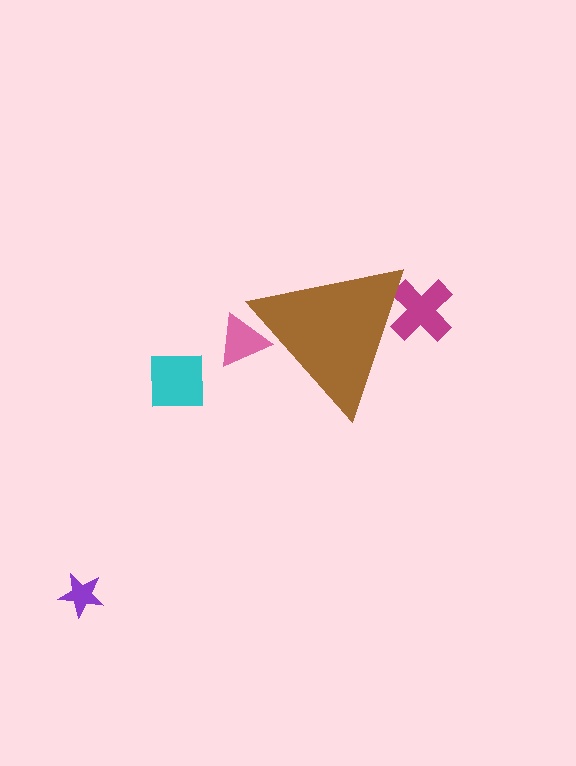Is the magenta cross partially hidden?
Yes, the magenta cross is partially hidden behind the brown triangle.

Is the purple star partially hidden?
No, the purple star is fully visible.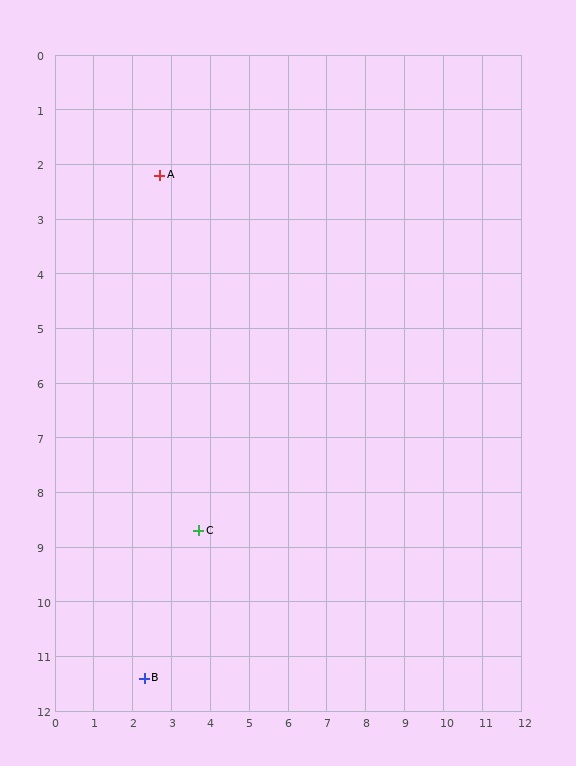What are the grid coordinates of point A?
Point A is at approximately (2.7, 2.2).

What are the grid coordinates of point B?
Point B is at approximately (2.3, 11.4).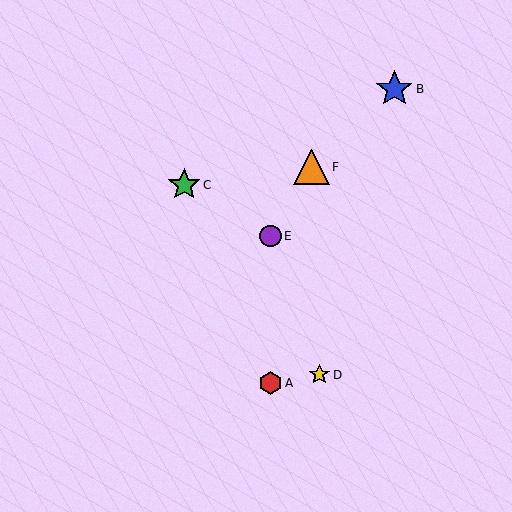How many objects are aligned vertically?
2 objects (A, E) are aligned vertically.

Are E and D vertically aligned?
No, E is at x≈270 and D is at x≈319.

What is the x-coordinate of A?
Object A is at x≈270.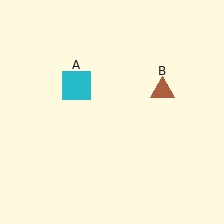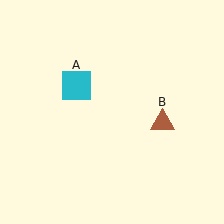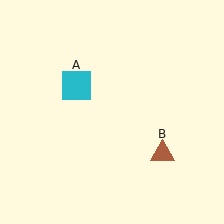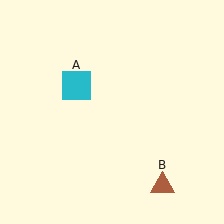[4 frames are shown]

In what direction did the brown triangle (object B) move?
The brown triangle (object B) moved down.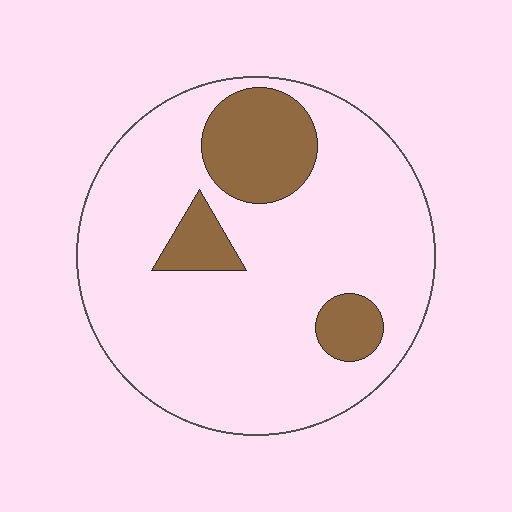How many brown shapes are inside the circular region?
3.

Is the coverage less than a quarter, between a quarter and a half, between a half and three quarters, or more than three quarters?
Less than a quarter.